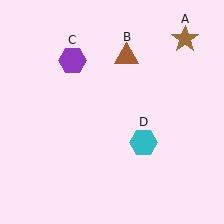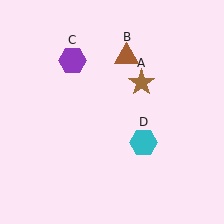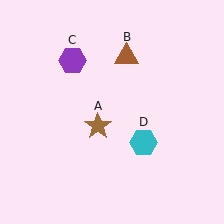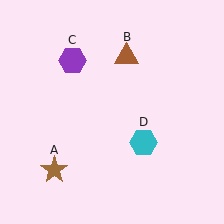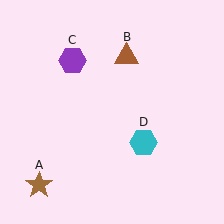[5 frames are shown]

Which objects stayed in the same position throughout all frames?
Brown triangle (object B) and purple hexagon (object C) and cyan hexagon (object D) remained stationary.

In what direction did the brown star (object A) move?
The brown star (object A) moved down and to the left.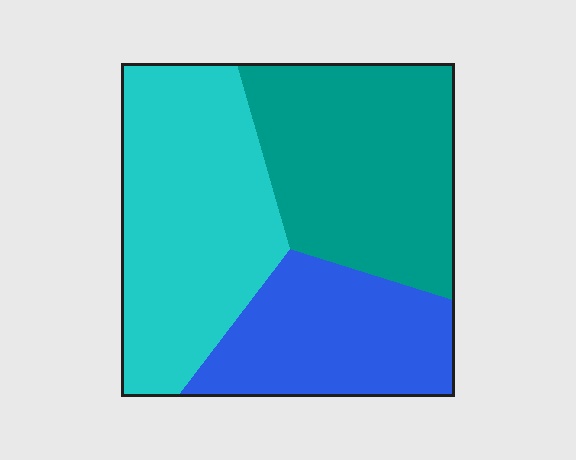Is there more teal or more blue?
Teal.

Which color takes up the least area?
Blue, at roughly 25%.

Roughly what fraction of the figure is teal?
Teal takes up between a third and a half of the figure.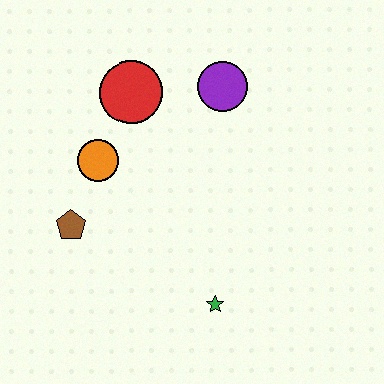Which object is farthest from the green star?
The red circle is farthest from the green star.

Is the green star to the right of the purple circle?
No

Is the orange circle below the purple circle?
Yes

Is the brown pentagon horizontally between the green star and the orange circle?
No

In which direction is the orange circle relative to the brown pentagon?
The orange circle is above the brown pentagon.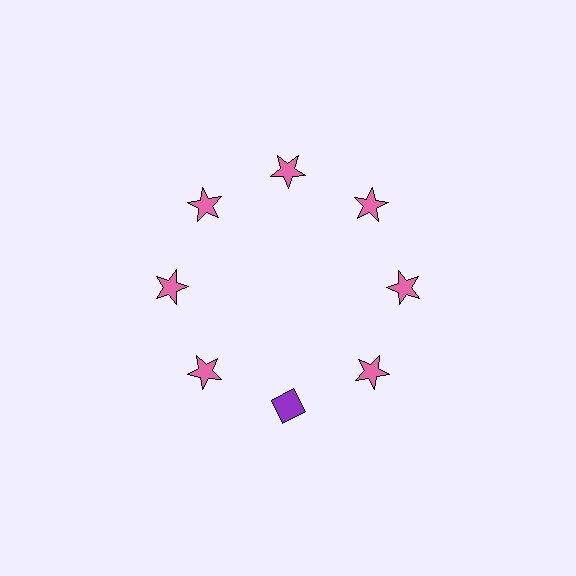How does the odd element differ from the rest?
It differs in both color (purple instead of pink) and shape (diamond instead of star).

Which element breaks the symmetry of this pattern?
The purple diamond at roughly the 6 o'clock position breaks the symmetry. All other shapes are pink stars.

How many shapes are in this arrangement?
There are 8 shapes arranged in a ring pattern.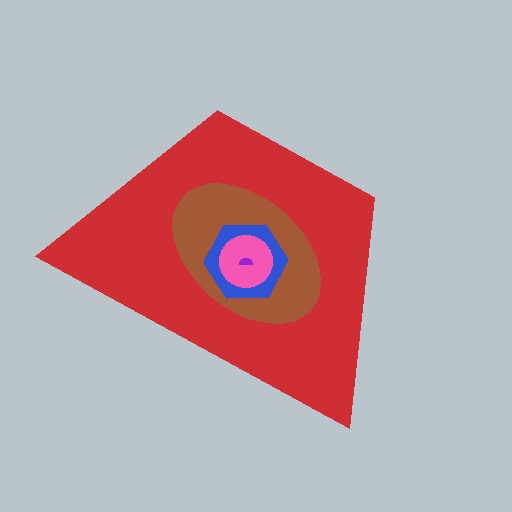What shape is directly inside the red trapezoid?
The brown ellipse.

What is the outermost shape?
The red trapezoid.